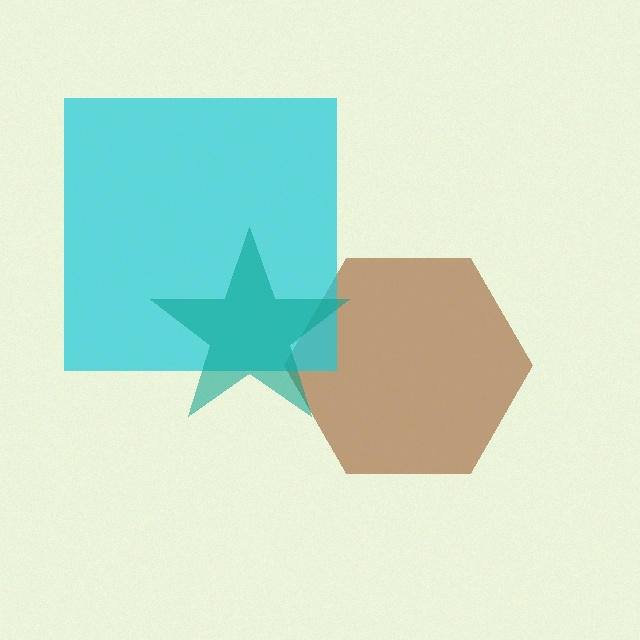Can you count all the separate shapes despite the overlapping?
Yes, there are 3 separate shapes.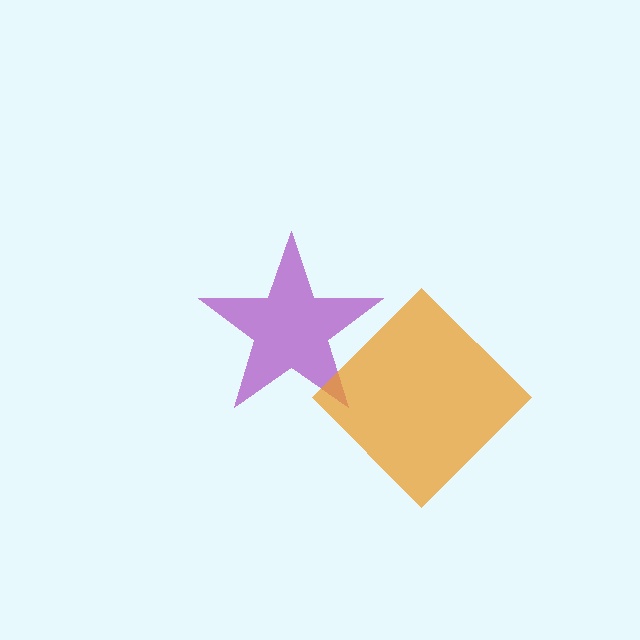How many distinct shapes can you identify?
There are 2 distinct shapes: a purple star, an orange diamond.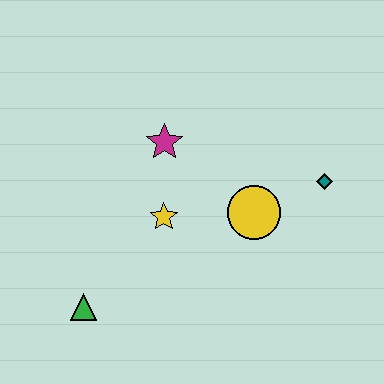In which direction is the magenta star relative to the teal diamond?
The magenta star is to the left of the teal diamond.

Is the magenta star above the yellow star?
Yes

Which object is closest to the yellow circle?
The teal diamond is closest to the yellow circle.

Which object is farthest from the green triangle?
The teal diamond is farthest from the green triangle.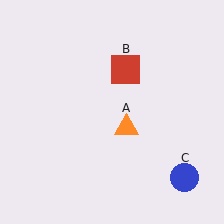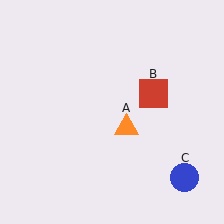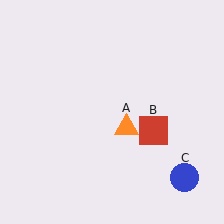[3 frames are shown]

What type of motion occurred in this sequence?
The red square (object B) rotated clockwise around the center of the scene.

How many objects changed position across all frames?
1 object changed position: red square (object B).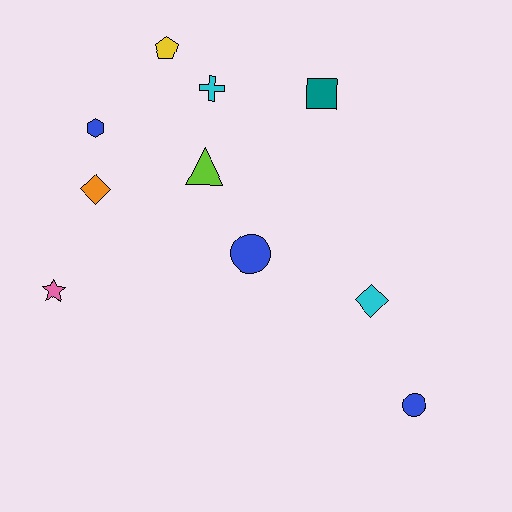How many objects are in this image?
There are 10 objects.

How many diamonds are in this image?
There are 2 diamonds.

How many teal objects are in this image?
There is 1 teal object.